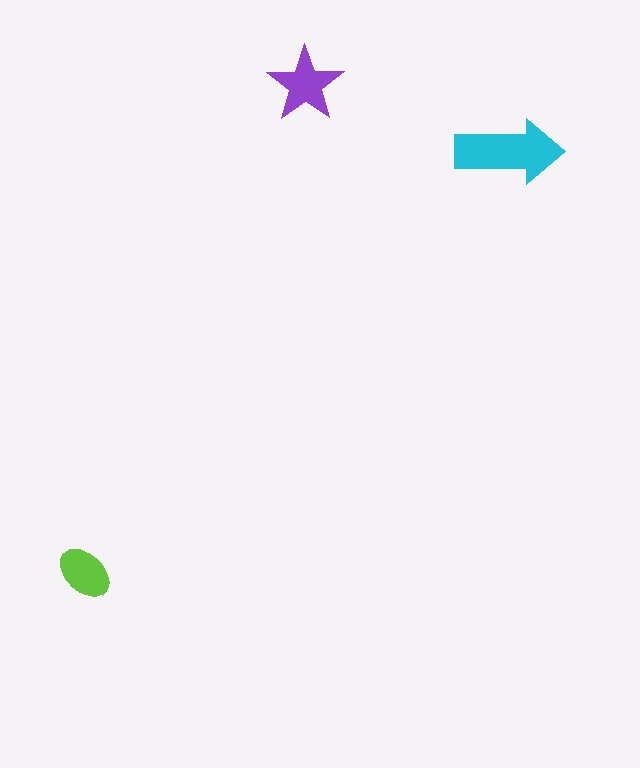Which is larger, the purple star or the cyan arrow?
The cyan arrow.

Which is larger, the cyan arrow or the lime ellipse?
The cyan arrow.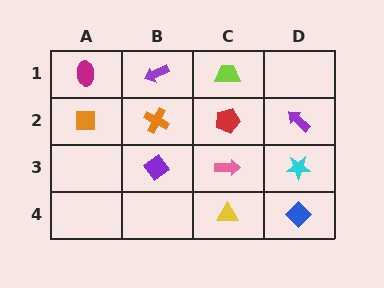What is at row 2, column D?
A purple arrow.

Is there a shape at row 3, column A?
No, that cell is empty.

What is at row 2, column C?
A red pentagon.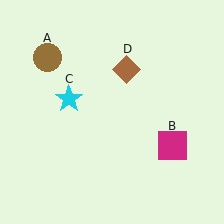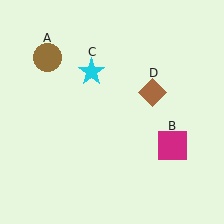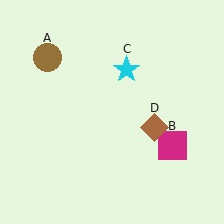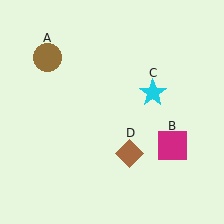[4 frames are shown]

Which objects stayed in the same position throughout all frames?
Brown circle (object A) and magenta square (object B) remained stationary.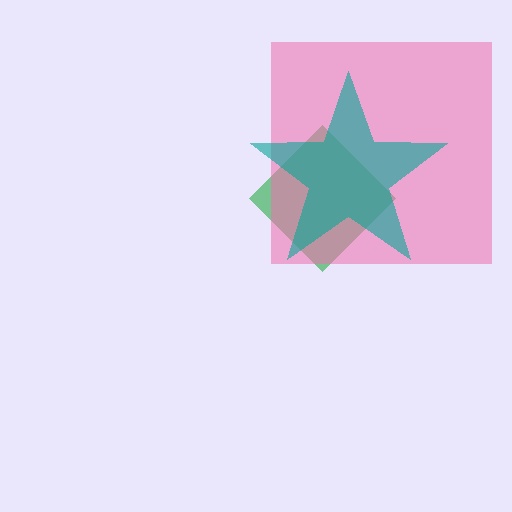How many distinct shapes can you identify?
There are 3 distinct shapes: a green diamond, a pink square, a teal star.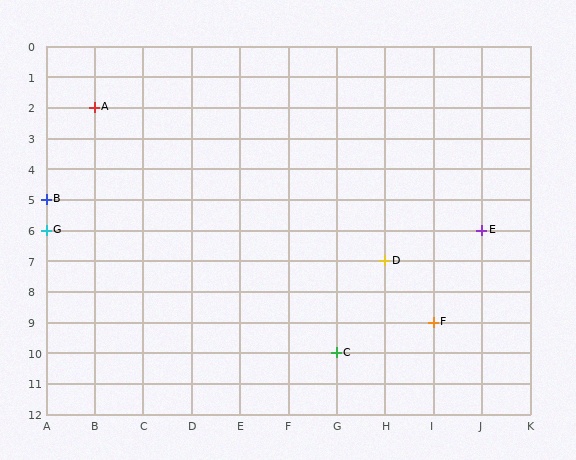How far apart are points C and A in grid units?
Points C and A are 5 columns and 8 rows apart (about 9.4 grid units diagonally).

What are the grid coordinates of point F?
Point F is at grid coordinates (I, 9).